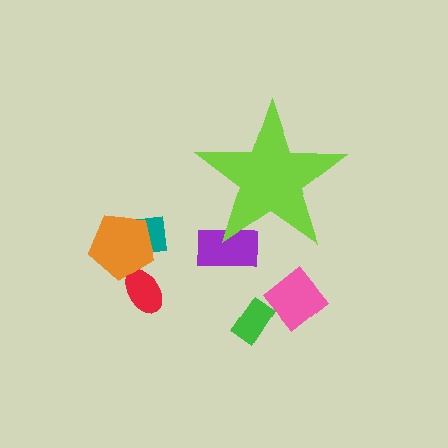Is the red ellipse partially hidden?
No, the red ellipse is fully visible.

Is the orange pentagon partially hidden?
No, the orange pentagon is fully visible.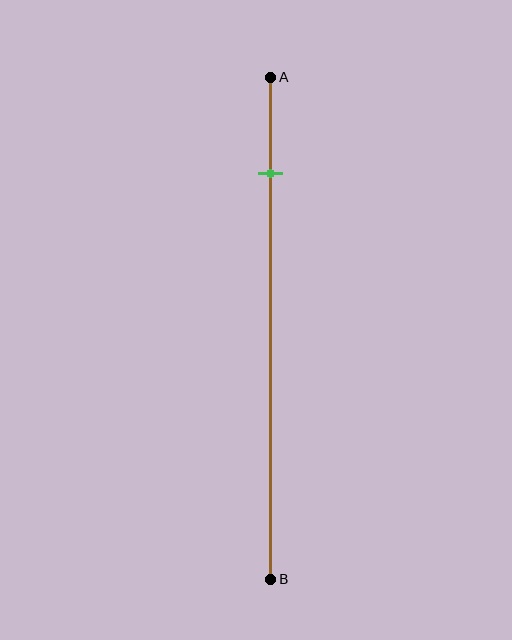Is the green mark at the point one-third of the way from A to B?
No, the mark is at about 20% from A, not at the 33% one-third point.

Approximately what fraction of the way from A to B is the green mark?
The green mark is approximately 20% of the way from A to B.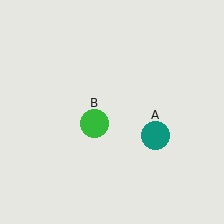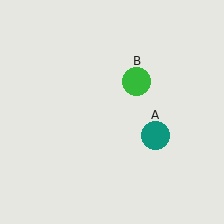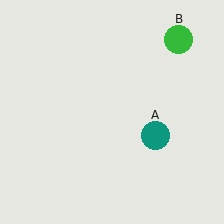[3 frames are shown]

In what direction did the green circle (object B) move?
The green circle (object B) moved up and to the right.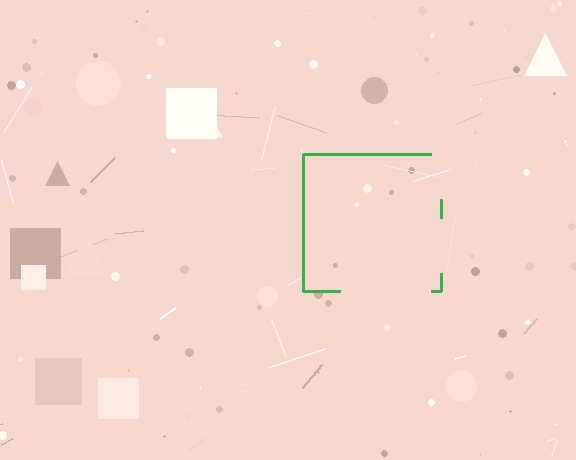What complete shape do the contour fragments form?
The contour fragments form a square.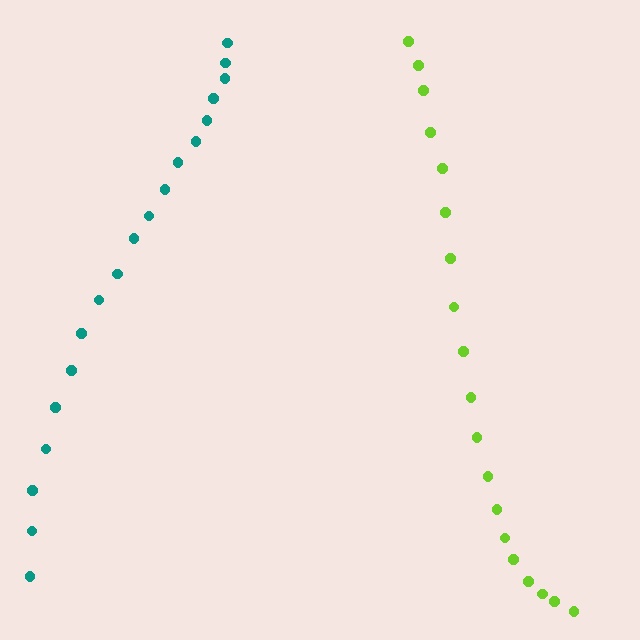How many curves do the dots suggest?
There are 2 distinct paths.